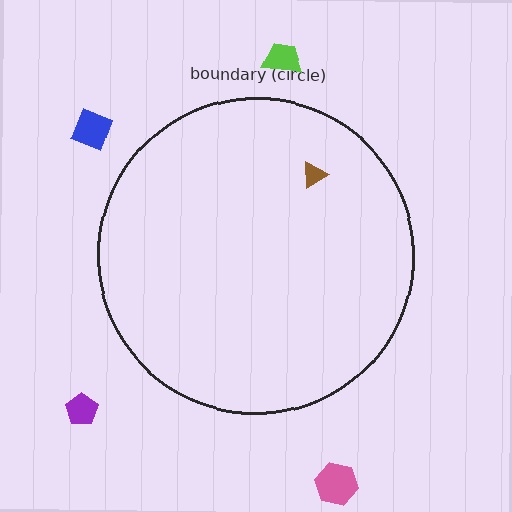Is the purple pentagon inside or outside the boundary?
Outside.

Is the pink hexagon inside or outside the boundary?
Outside.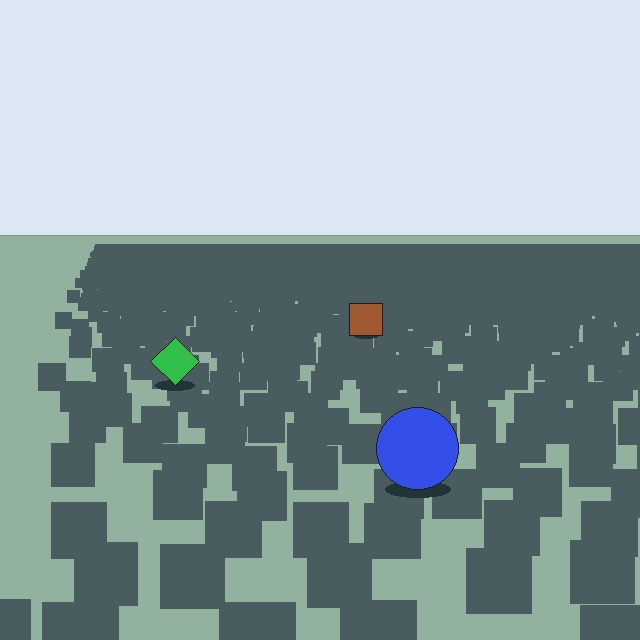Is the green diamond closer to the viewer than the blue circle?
No. The blue circle is closer — you can tell from the texture gradient: the ground texture is coarser near it.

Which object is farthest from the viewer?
The brown square is farthest from the viewer. It appears smaller and the ground texture around it is denser.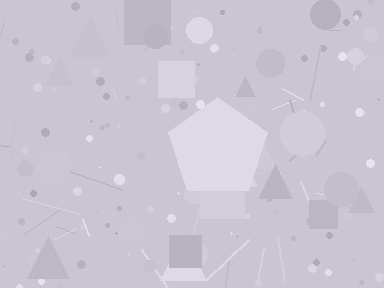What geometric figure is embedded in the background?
A pentagon is embedded in the background.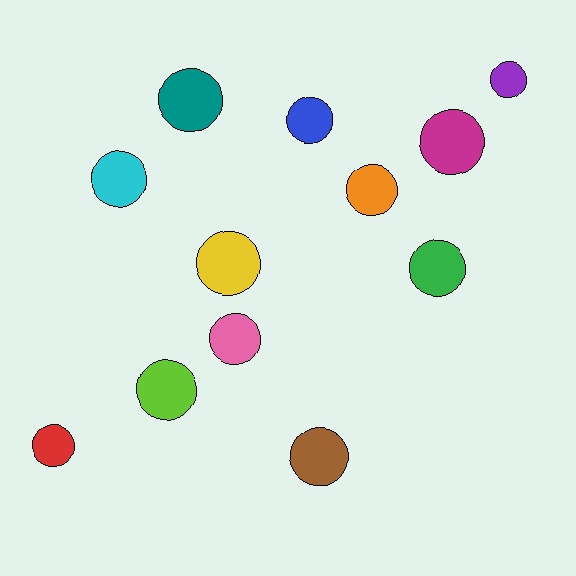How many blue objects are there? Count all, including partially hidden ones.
There is 1 blue object.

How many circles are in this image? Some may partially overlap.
There are 12 circles.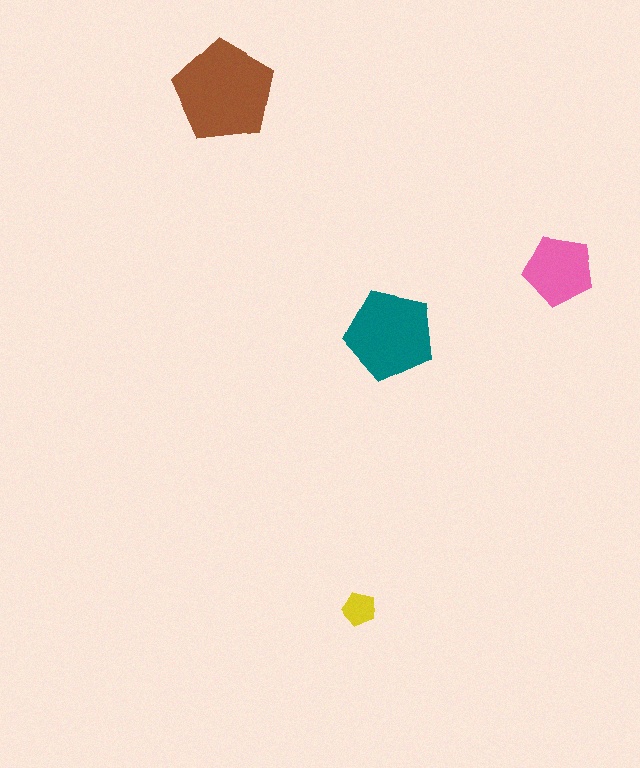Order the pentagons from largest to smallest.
the brown one, the teal one, the pink one, the yellow one.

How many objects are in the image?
There are 4 objects in the image.